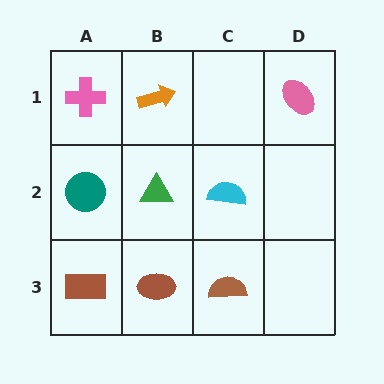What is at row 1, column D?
A pink ellipse.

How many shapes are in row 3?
3 shapes.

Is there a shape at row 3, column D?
No, that cell is empty.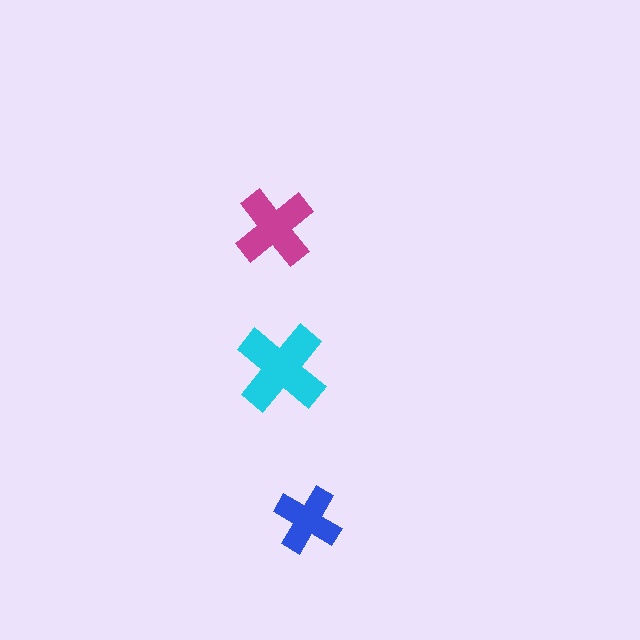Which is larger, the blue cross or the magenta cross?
The magenta one.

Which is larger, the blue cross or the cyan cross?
The cyan one.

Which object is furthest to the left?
The magenta cross is leftmost.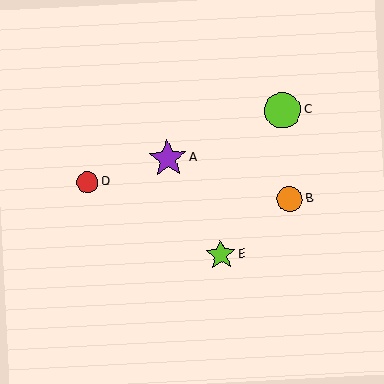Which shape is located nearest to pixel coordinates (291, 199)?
The orange circle (labeled B) at (290, 199) is nearest to that location.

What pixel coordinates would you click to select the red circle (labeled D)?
Click at (87, 182) to select the red circle D.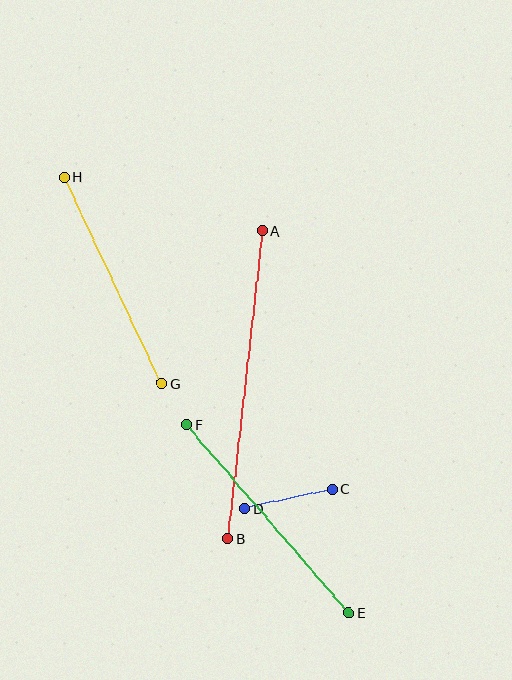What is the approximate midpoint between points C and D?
The midpoint is at approximately (288, 499) pixels.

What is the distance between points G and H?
The distance is approximately 228 pixels.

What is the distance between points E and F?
The distance is approximately 248 pixels.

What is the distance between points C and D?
The distance is approximately 90 pixels.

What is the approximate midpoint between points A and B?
The midpoint is at approximately (245, 385) pixels.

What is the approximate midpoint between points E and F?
The midpoint is at approximately (268, 519) pixels.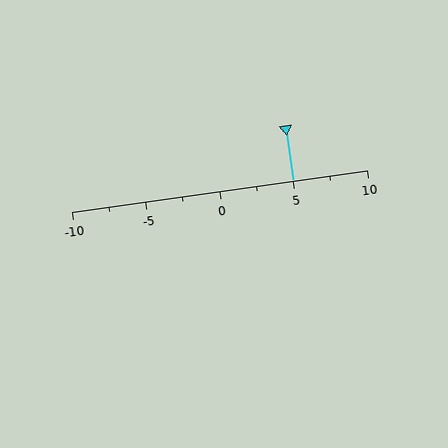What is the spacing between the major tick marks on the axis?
The major ticks are spaced 5 apart.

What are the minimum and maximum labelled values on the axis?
The axis runs from -10 to 10.